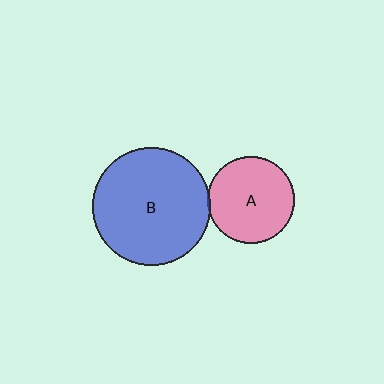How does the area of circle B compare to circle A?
Approximately 1.9 times.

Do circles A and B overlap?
Yes.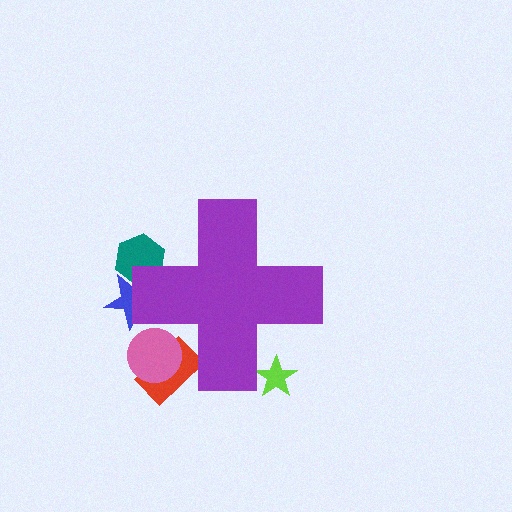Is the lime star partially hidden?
Yes, the lime star is partially hidden behind the purple cross.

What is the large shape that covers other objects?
A purple cross.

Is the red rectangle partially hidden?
Yes, the red rectangle is partially hidden behind the purple cross.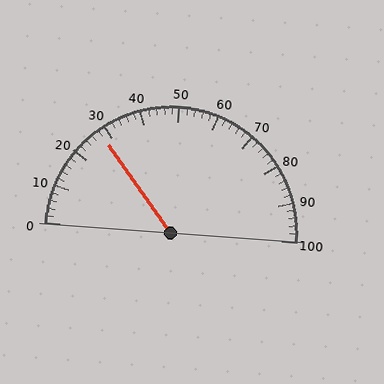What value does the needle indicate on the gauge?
The needle indicates approximately 28.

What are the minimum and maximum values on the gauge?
The gauge ranges from 0 to 100.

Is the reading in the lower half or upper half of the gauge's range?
The reading is in the lower half of the range (0 to 100).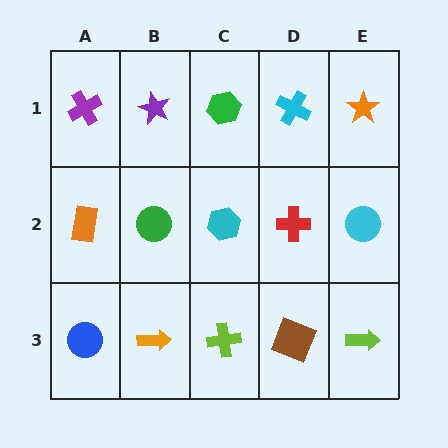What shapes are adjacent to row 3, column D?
A red cross (row 2, column D), a lime cross (row 3, column C), a lime arrow (row 3, column E).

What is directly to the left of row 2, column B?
An orange rectangle.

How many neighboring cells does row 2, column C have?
4.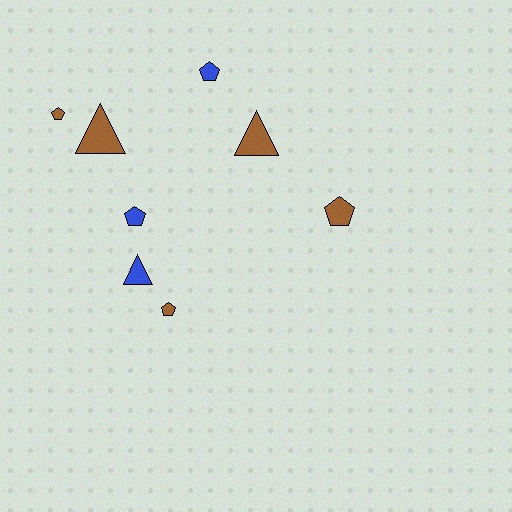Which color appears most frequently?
Brown, with 5 objects.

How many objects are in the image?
There are 8 objects.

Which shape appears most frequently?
Pentagon, with 5 objects.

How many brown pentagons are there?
There are 3 brown pentagons.